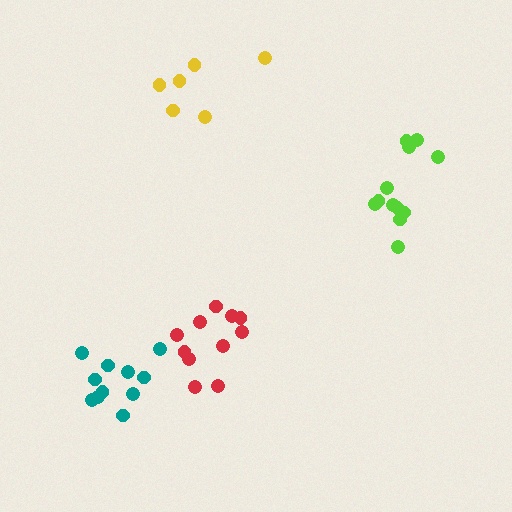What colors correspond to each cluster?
The clusters are colored: red, lime, teal, yellow.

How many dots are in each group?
Group 1: 11 dots, Group 2: 12 dots, Group 3: 11 dots, Group 4: 6 dots (40 total).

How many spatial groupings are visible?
There are 4 spatial groupings.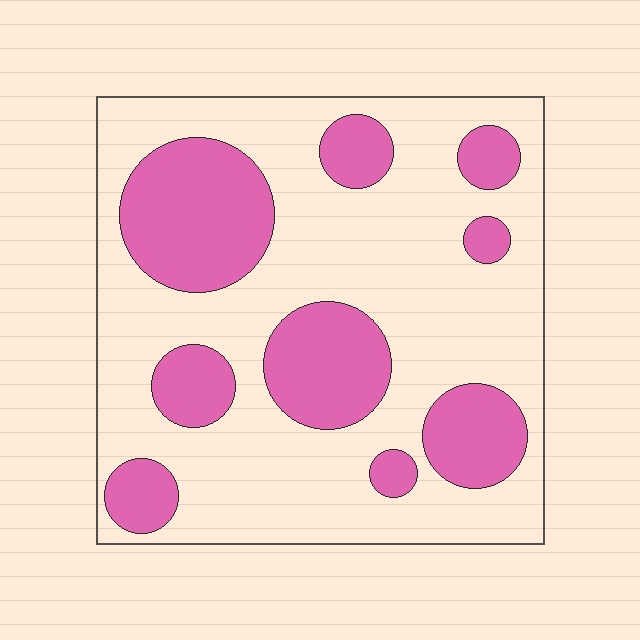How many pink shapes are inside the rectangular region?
9.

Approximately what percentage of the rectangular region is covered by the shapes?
Approximately 30%.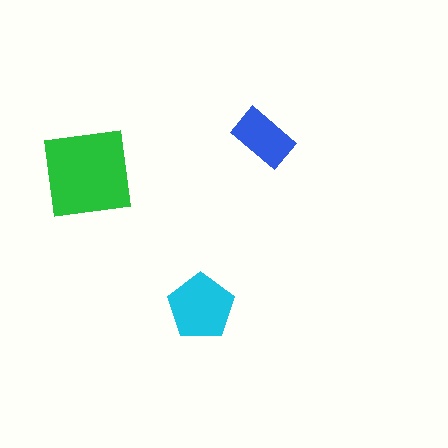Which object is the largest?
The green square.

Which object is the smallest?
The blue rectangle.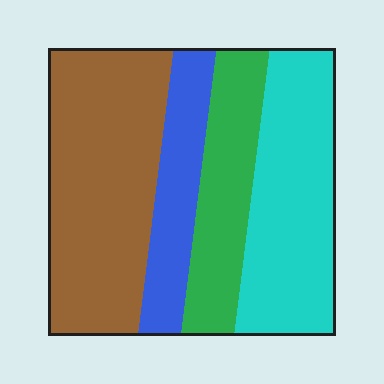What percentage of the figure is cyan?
Cyan covers 29% of the figure.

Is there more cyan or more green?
Cyan.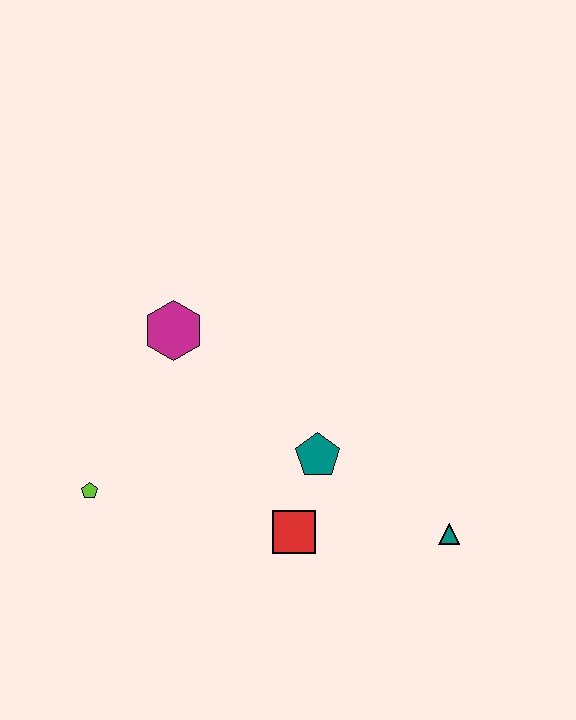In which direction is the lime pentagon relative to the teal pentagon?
The lime pentagon is to the left of the teal pentagon.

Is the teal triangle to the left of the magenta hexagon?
No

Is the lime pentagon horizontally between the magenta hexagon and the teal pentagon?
No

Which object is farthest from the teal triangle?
The lime pentagon is farthest from the teal triangle.